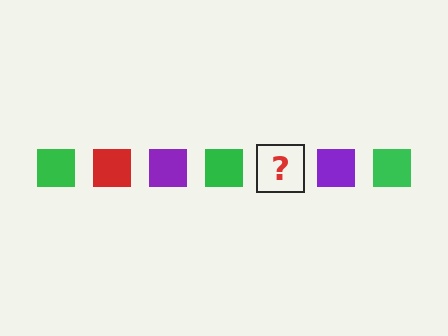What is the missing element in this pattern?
The missing element is a red square.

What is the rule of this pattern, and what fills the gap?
The rule is that the pattern cycles through green, red, purple squares. The gap should be filled with a red square.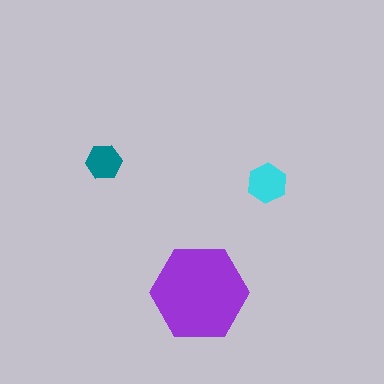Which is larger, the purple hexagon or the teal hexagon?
The purple one.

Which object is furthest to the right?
The cyan hexagon is rightmost.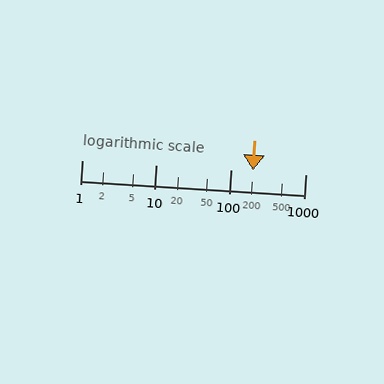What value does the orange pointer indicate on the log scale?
The pointer indicates approximately 200.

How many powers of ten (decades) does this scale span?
The scale spans 3 decades, from 1 to 1000.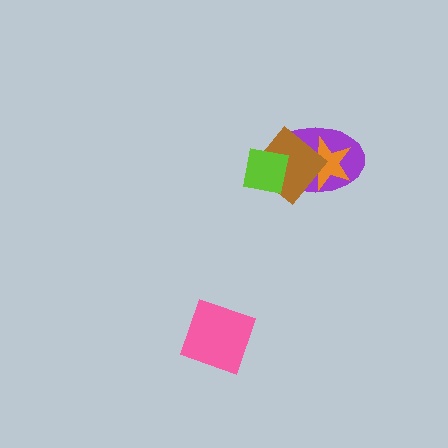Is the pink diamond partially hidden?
No, no other shape covers it.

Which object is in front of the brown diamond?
The lime square is in front of the brown diamond.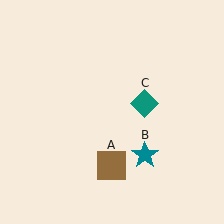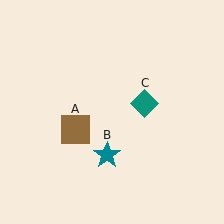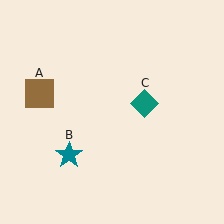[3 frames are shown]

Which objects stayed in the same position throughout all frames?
Teal diamond (object C) remained stationary.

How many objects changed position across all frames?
2 objects changed position: brown square (object A), teal star (object B).